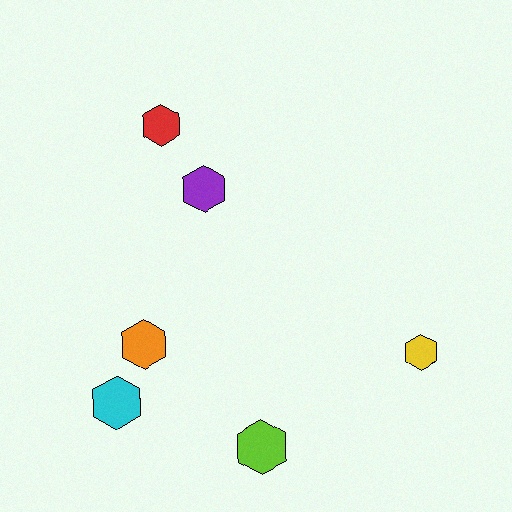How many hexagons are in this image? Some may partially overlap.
There are 6 hexagons.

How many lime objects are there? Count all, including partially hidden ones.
There is 1 lime object.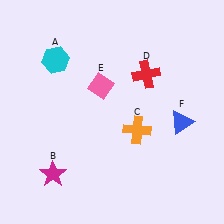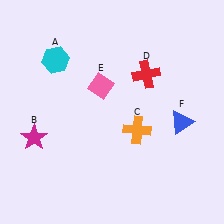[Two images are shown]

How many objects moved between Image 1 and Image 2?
1 object moved between the two images.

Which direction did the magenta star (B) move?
The magenta star (B) moved up.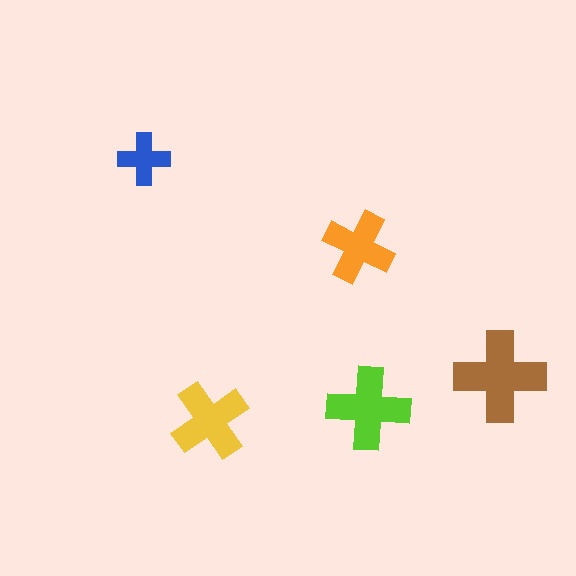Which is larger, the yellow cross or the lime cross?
The lime one.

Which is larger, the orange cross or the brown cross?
The brown one.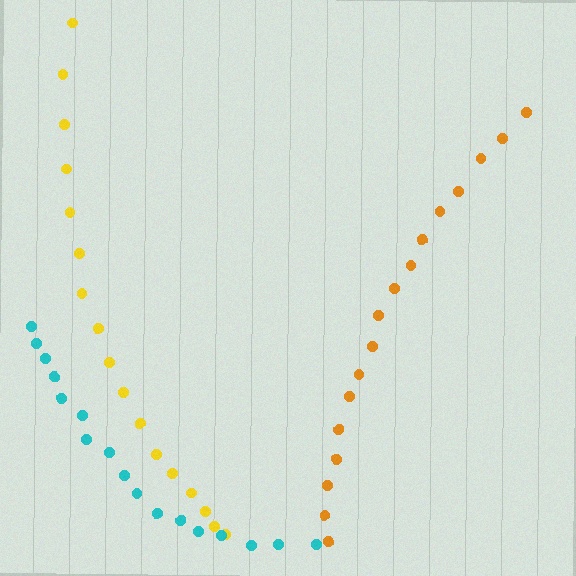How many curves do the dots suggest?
There are 3 distinct paths.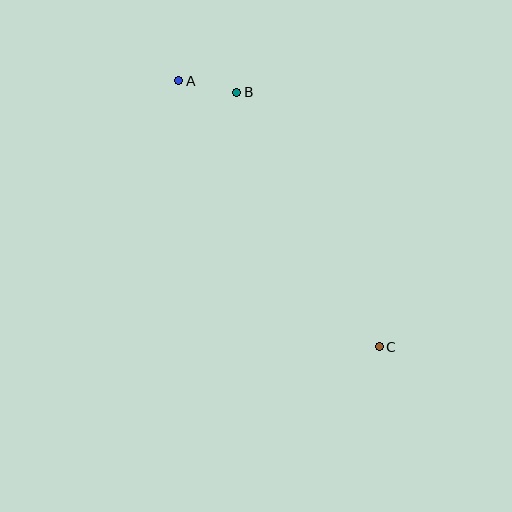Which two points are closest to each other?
Points A and B are closest to each other.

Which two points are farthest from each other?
Points A and C are farthest from each other.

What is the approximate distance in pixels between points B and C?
The distance between B and C is approximately 292 pixels.